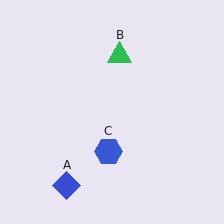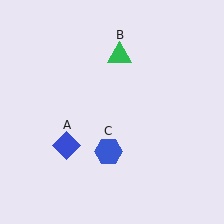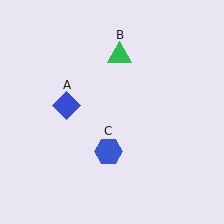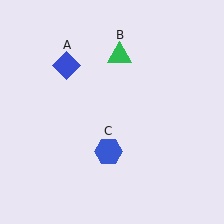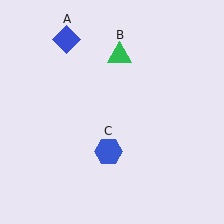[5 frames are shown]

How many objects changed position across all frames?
1 object changed position: blue diamond (object A).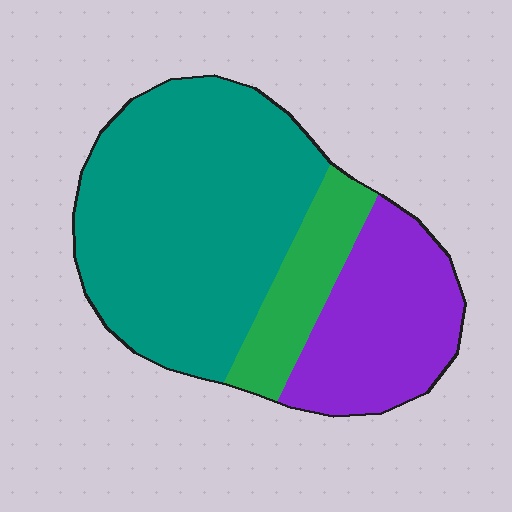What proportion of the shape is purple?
Purple takes up about one quarter (1/4) of the shape.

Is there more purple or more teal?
Teal.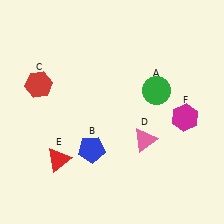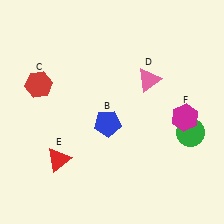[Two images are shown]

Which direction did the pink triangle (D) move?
The pink triangle (D) moved up.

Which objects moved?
The objects that moved are: the green circle (A), the blue pentagon (B), the pink triangle (D).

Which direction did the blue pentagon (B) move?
The blue pentagon (B) moved up.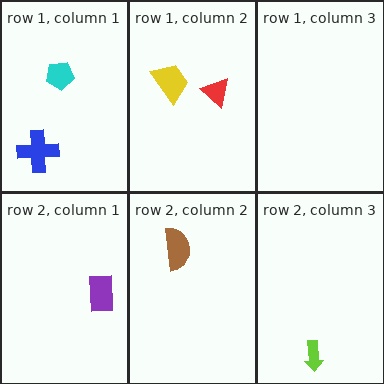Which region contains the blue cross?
The row 1, column 1 region.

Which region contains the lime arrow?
The row 2, column 3 region.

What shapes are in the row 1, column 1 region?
The blue cross, the cyan pentagon.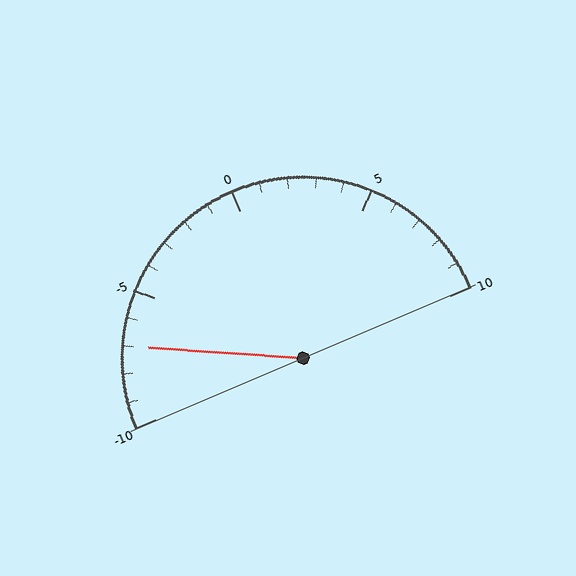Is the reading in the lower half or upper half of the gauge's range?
The reading is in the lower half of the range (-10 to 10).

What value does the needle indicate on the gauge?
The needle indicates approximately -7.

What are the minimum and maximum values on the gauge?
The gauge ranges from -10 to 10.